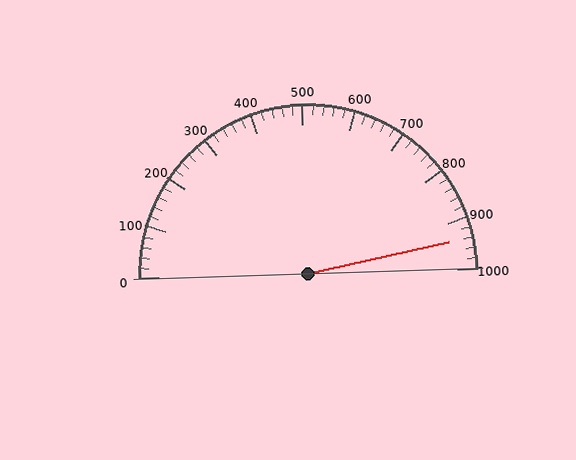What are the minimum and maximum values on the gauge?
The gauge ranges from 0 to 1000.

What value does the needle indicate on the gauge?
The needle indicates approximately 940.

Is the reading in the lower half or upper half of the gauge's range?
The reading is in the upper half of the range (0 to 1000).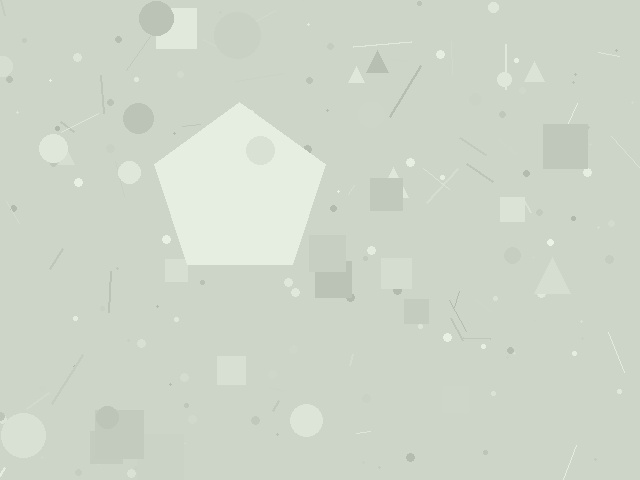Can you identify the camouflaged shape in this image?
The camouflaged shape is a pentagon.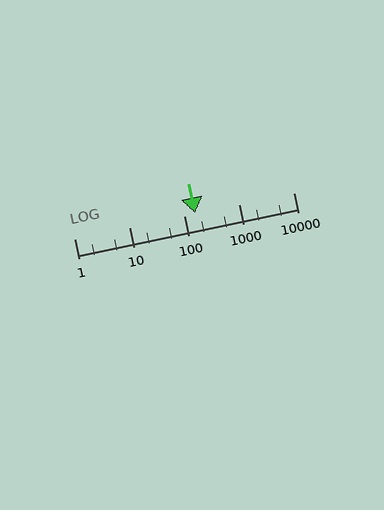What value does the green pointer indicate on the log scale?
The pointer indicates approximately 160.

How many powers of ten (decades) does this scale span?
The scale spans 4 decades, from 1 to 10000.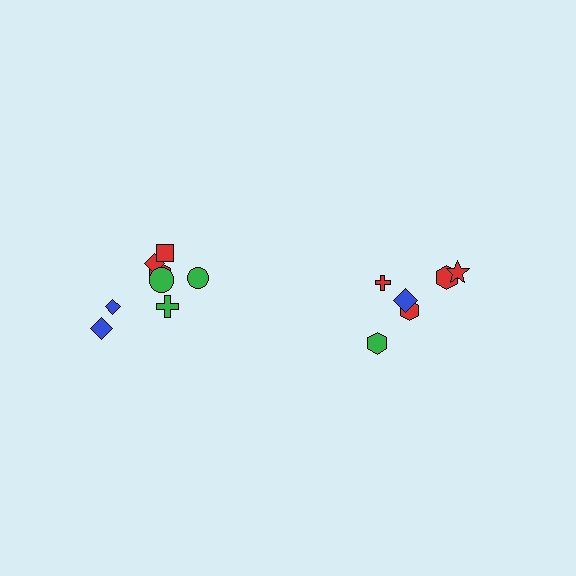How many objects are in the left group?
There are 8 objects.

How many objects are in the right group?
There are 6 objects.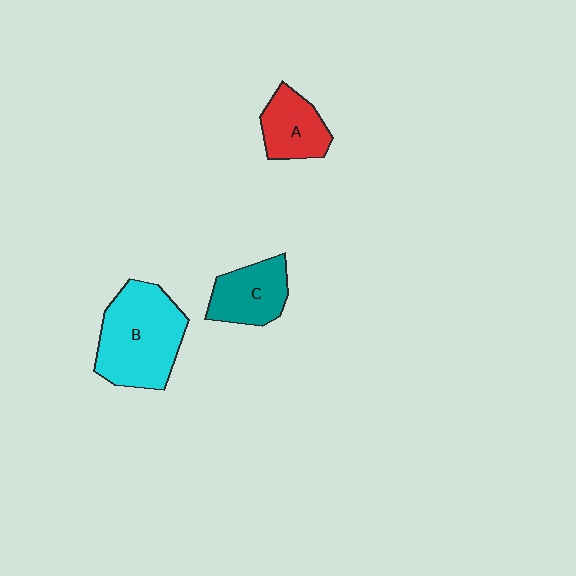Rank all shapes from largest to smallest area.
From largest to smallest: B (cyan), C (teal), A (red).